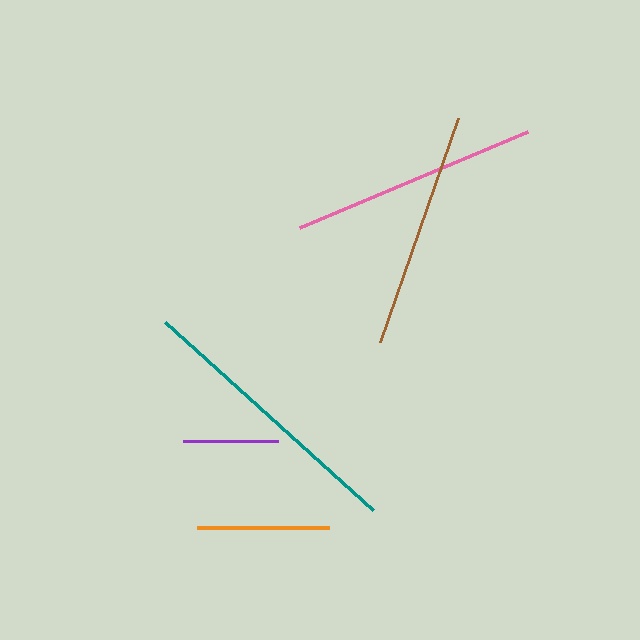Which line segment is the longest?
The teal line is the longest at approximately 280 pixels.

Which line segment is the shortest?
The purple line is the shortest at approximately 95 pixels.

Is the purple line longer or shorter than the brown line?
The brown line is longer than the purple line.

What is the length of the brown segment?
The brown segment is approximately 237 pixels long.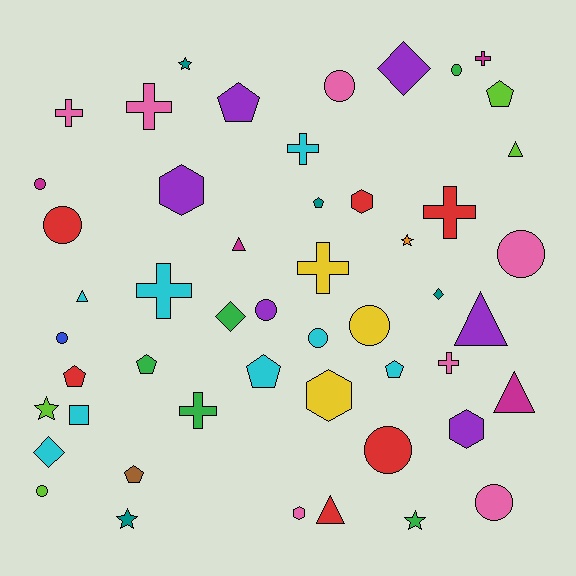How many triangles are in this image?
There are 6 triangles.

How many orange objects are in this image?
There is 1 orange object.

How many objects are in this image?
There are 50 objects.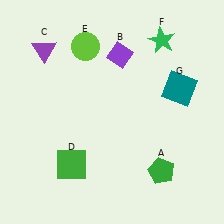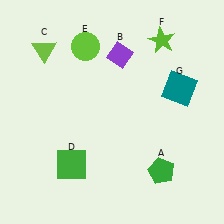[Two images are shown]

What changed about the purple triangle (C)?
In Image 1, C is purple. In Image 2, it changed to lime.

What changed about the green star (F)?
In Image 1, F is green. In Image 2, it changed to lime.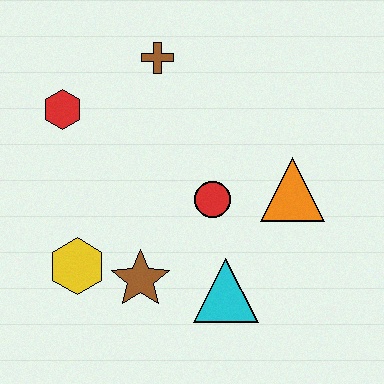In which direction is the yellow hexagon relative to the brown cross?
The yellow hexagon is below the brown cross.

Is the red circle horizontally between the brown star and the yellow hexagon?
No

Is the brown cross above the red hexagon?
Yes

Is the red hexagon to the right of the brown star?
No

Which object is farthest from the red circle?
The red hexagon is farthest from the red circle.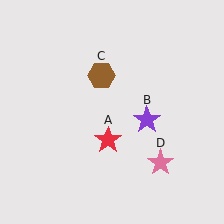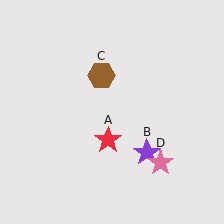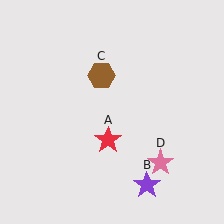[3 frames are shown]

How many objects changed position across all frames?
1 object changed position: purple star (object B).